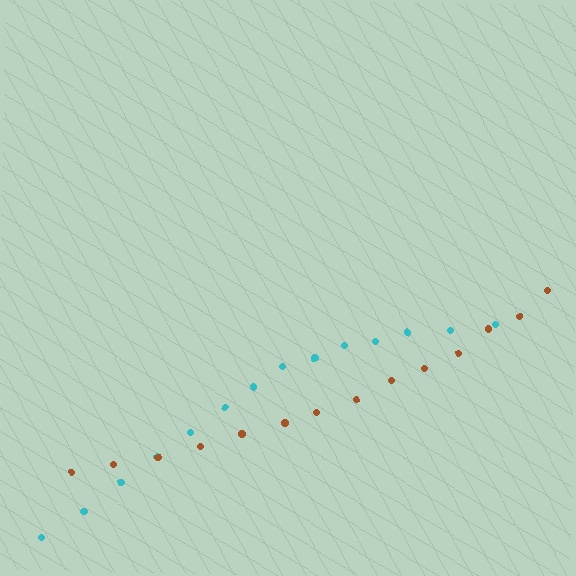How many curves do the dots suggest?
There are 2 distinct paths.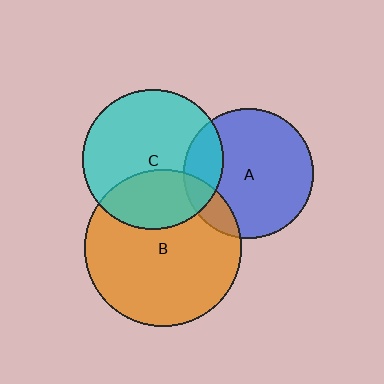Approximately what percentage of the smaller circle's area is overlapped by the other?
Approximately 20%.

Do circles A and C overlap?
Yes.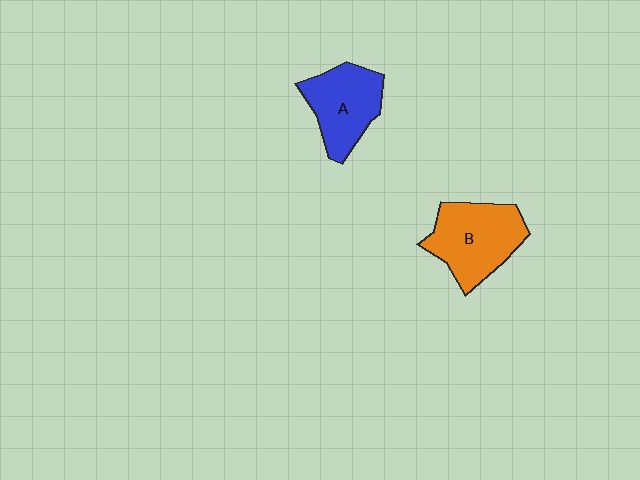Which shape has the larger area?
Shape B (orange).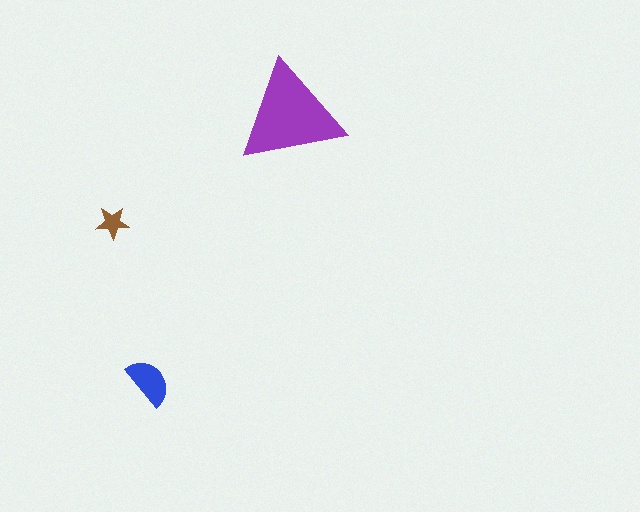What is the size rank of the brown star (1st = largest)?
3rd.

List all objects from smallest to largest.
The brown star, the blue semicircle, the purple triangle.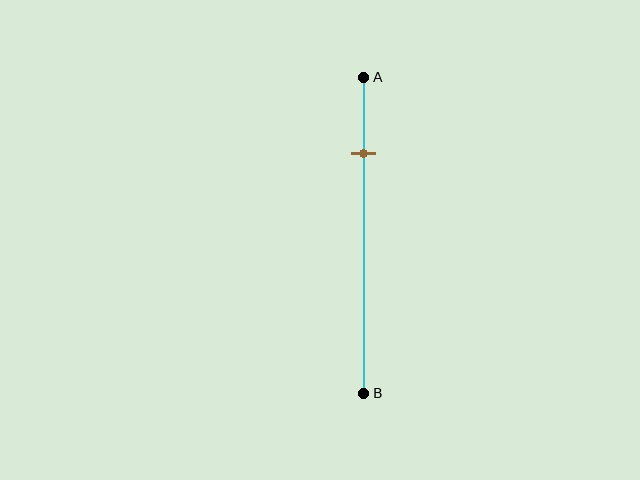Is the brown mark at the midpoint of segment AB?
No, the mark is at about 25% from A, not at the 50% midpoint.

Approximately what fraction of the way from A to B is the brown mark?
The brown mark is approximately 25% of the way from A to B.